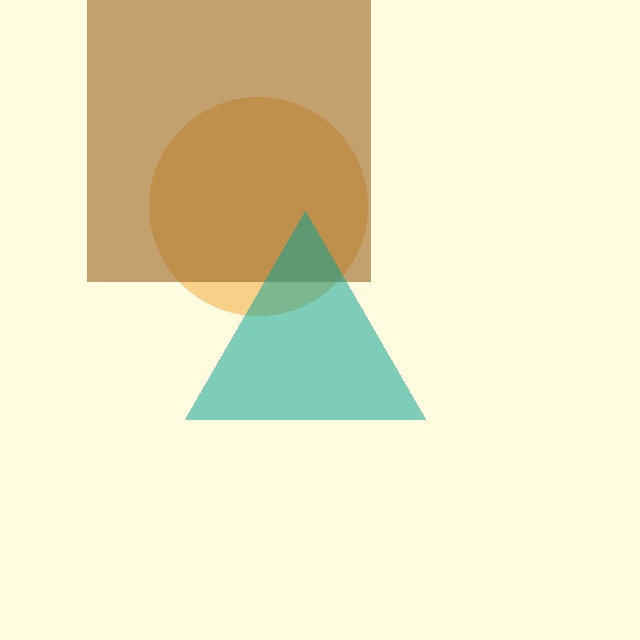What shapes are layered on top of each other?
The layered shapes are: an orange circle, a brown square, a teal triangle.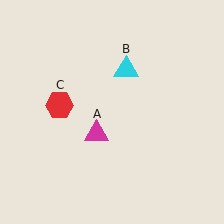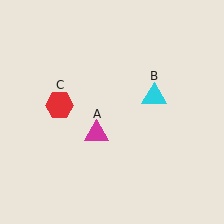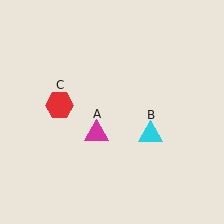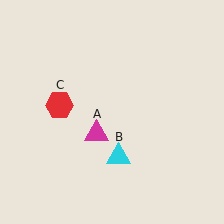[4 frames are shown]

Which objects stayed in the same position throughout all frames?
Magenta triangle (object A) and red hexagon (object C) remained stationary.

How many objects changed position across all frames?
1 object changed position: cyan triangle (object B).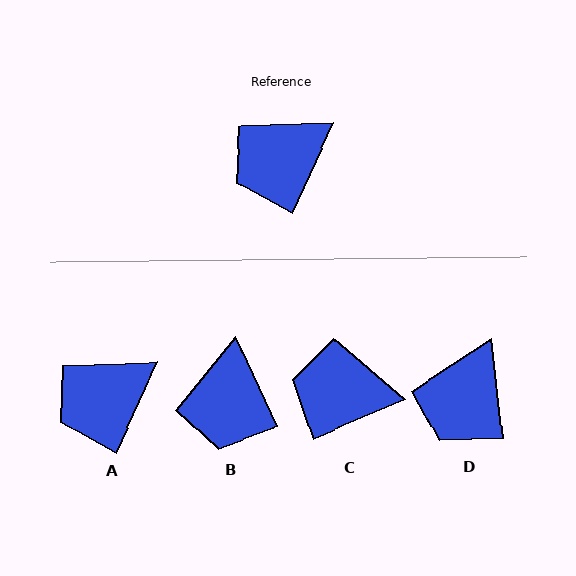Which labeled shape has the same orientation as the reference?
A.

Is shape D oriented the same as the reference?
No, it is off by about 31 degrees.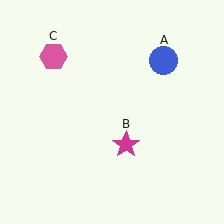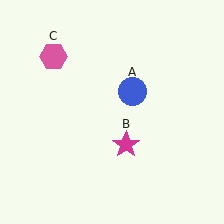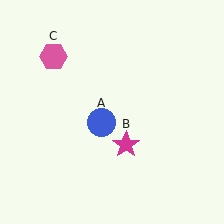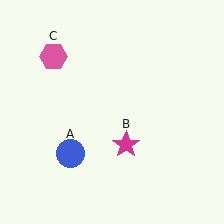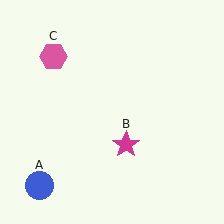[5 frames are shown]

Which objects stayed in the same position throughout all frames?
Magenta star (object B) and pink hexagon (object C) remained stationary.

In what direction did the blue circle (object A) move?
The blue circle (object A) moved down and to the left.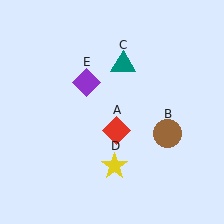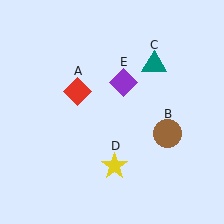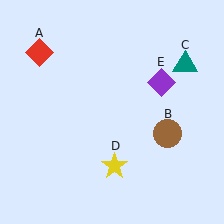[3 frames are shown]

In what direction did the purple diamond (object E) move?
The purple diamond (object E) moved right.